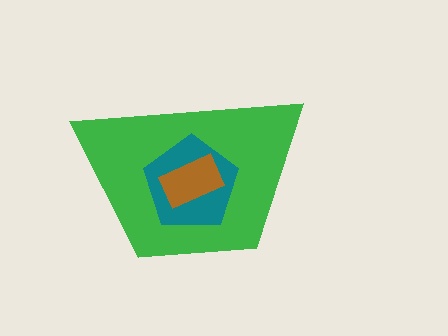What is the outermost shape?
The green trapezoid.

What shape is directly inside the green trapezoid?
The teal pentagon.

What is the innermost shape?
The brown rectangle.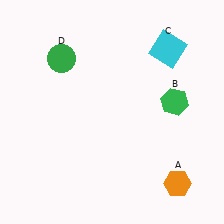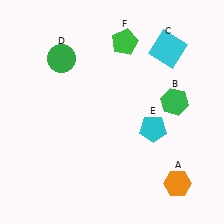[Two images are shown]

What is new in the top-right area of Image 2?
A green pentagon (F) was added in the top-right area of Image 2.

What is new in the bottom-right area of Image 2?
A cyan pentagon (E) was added in the bottom-right area of Image 2.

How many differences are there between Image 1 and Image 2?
There are 2 differences between the two images.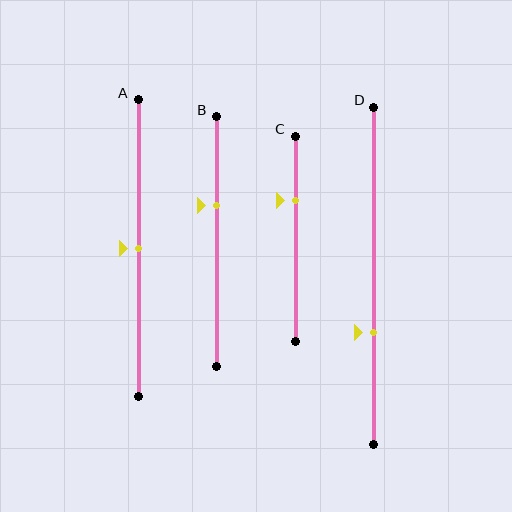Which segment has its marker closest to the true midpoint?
Segment A has its marker closest to the true midpoint.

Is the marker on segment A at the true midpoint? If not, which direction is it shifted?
Yes, the marker on segment A is at the true midpoint.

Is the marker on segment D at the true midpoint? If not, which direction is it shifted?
No, the marker on segment D is shifted downward by about 17% of the segment length.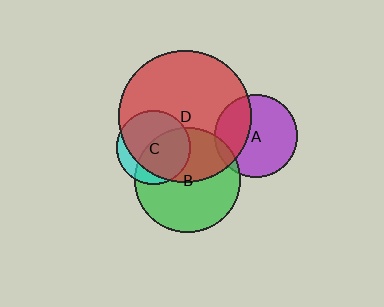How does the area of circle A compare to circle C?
Approximately 1.3 times.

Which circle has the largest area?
Circle D (red).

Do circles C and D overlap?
Yes.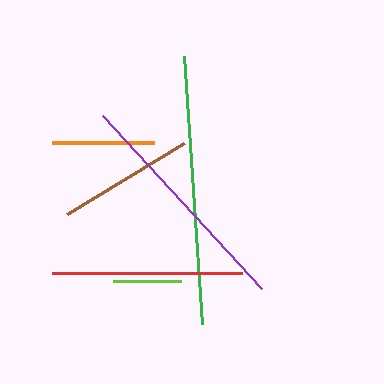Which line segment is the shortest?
The lime line is the shortest at approximately 68 pixels.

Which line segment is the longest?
The green line is the longest at approximately 269 pixels.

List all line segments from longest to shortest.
From longest to shortest: green, purple, red, brown, orange, lime.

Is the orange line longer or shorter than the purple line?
The purple line is longer than the orange line.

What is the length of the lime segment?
The lime segment is approximately 68 pixels long.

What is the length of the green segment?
The green segment is approximately 269 pixels long.